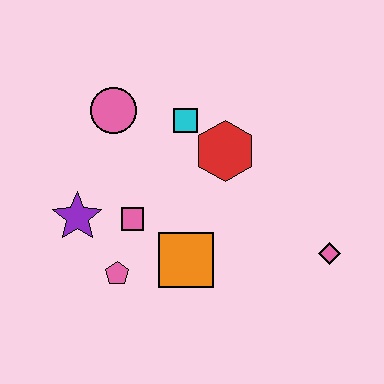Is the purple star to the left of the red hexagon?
Yes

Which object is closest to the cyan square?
The red hexagon is closest to the cyan square.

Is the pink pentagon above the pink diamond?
No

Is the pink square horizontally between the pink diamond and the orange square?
No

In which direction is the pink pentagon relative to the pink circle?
The pink pentagon is below the pink circle.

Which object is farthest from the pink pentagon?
The pink diamond is farthest from the pink pentagon.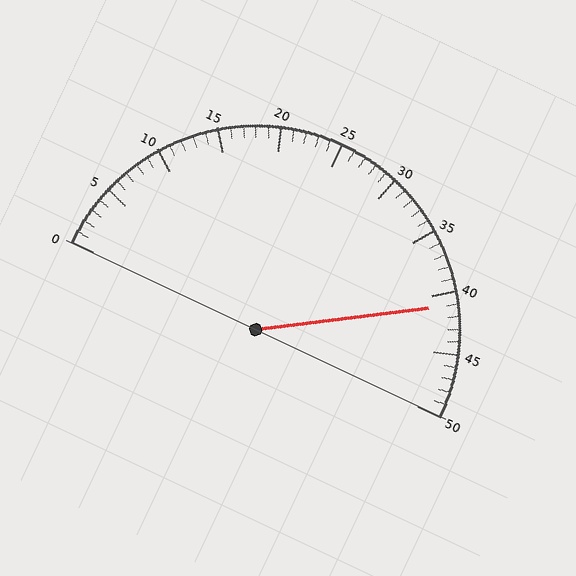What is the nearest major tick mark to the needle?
The nearest major tick mark is 40.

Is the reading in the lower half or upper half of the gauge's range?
The reading is in the upper half of the range (0 to 50).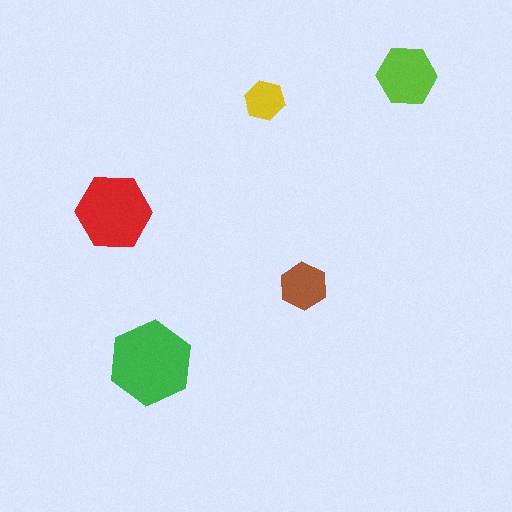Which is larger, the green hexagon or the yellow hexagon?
The green one.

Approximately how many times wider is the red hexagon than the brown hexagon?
About 1.5 times wider.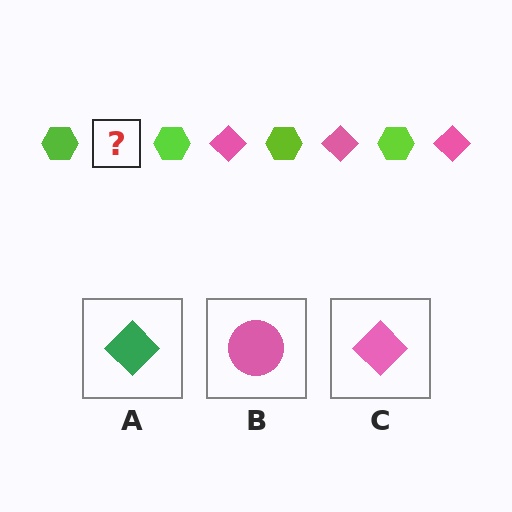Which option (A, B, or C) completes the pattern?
C.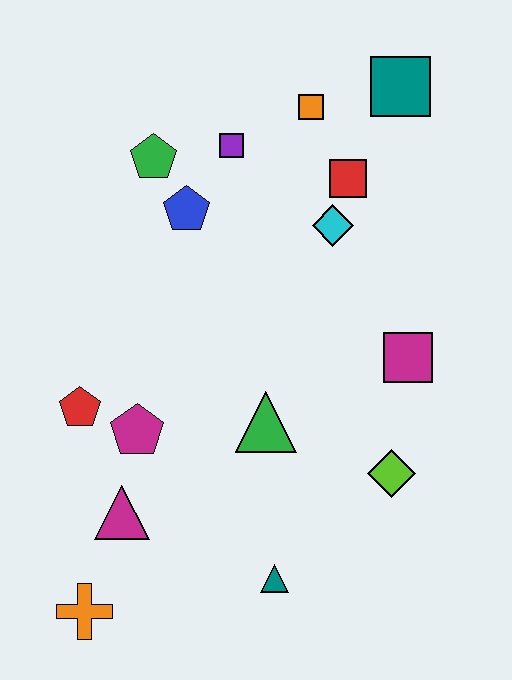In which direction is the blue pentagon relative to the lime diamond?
The blue pentagon is above the lime diamond.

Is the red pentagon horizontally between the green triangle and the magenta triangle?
No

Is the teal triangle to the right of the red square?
No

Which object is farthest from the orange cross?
The teal square is farthest from the orange cross.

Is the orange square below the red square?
No